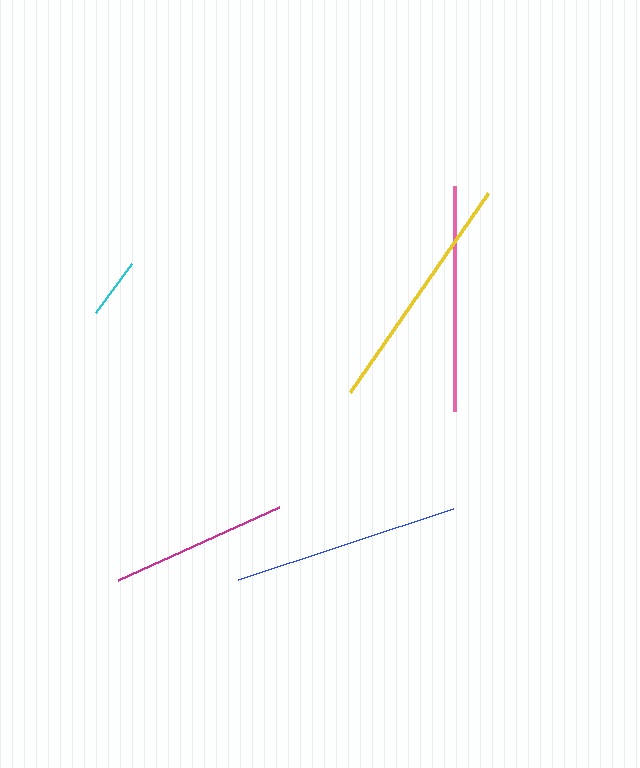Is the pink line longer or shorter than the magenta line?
The pink line is longer than the magenta line.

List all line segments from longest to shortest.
From longest to shortest: yellow, blue, pink, magenta, cyan.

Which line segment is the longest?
The yellow line is the longest at approximately 242 pixels.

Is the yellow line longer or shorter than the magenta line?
The yellow line is longer than the magenta line.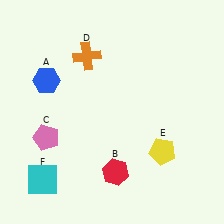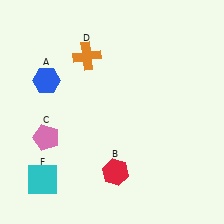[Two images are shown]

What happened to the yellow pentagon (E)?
The yellow pentagon (E) was removed in Image 2. It was in the bottom-right area of Image 1.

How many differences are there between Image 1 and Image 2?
There is 1 difference between the two images.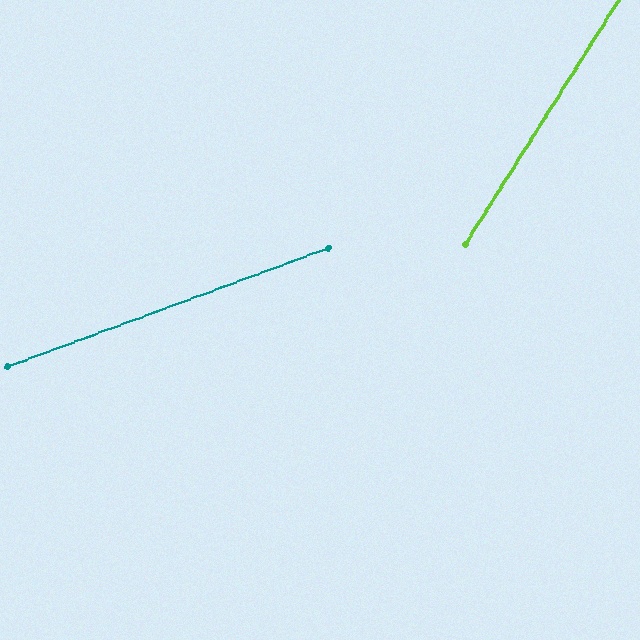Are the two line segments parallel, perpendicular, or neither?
Neither parallel nor perpendicular — they differ by about 38°.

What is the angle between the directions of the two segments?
Approximately 38 degrees.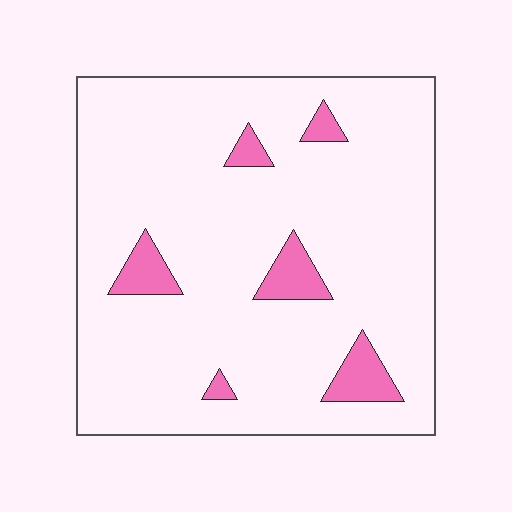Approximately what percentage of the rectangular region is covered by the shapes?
Approximately 10%.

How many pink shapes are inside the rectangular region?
6.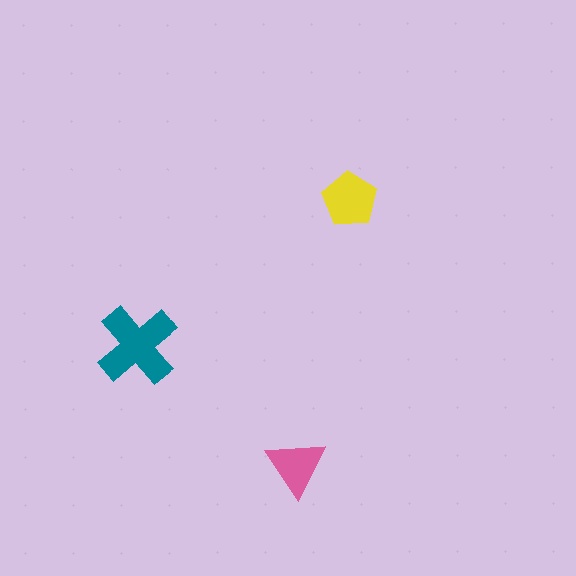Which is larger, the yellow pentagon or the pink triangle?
The yellow pentagon.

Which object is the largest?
The teal cross.